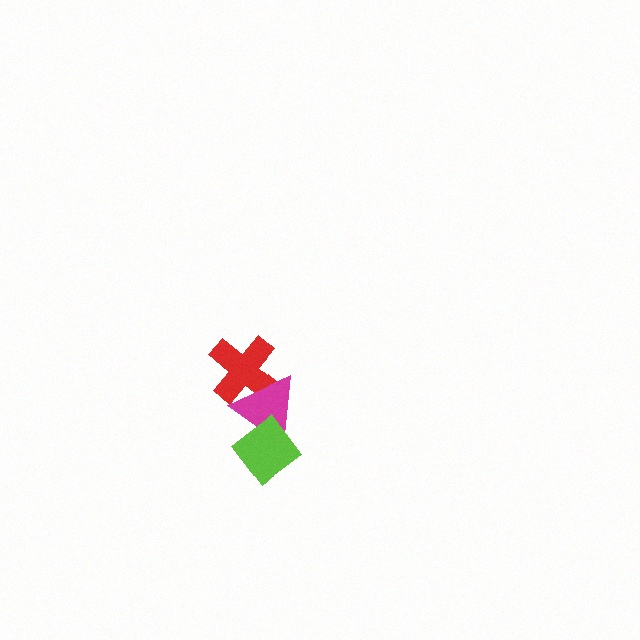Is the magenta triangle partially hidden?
Yes, it is partially covered by another shape.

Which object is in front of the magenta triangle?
The lime diamond is in front of the magenta triangle.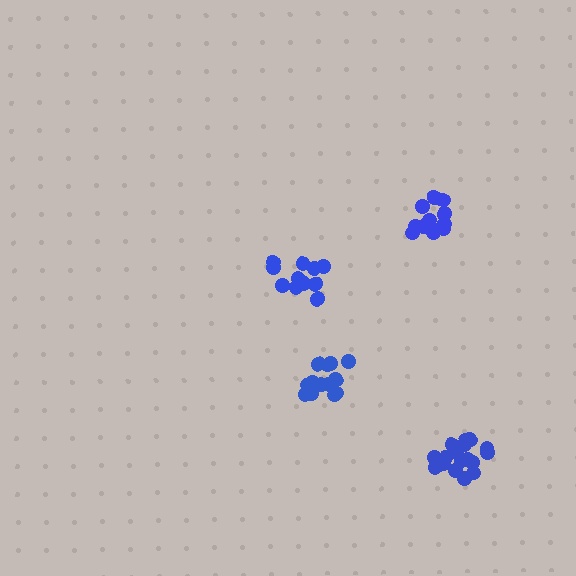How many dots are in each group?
Group 1: 12 dots, Group 2: 17 dots, Group 3: 13 dots, Group 4: 13 dots (55 total).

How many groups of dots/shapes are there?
There are 4 groups.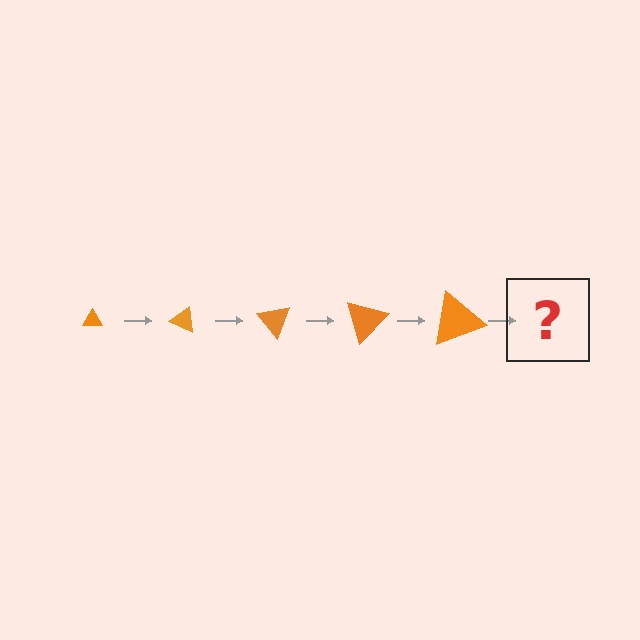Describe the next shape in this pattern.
It should be a triangle, larger than the previous one and rotated 125 degrees from the start.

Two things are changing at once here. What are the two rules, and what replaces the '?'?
The two rules are that the triangle grows larger each step and it rotates 25 degrees each step. The '?' should be a triangle, larger than the previous one and rotated 125 degrees from the start.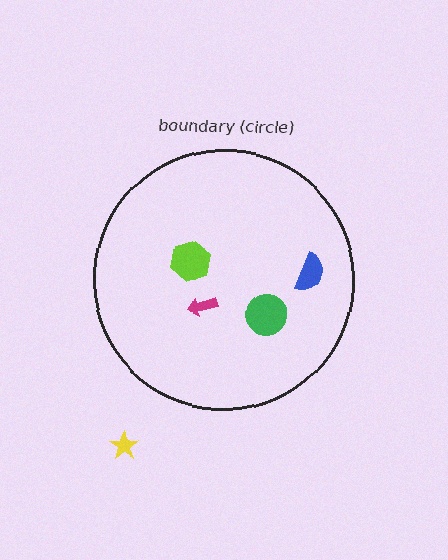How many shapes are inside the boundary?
4 inside, 1 outside.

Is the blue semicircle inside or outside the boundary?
Inside.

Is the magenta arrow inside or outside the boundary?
Inside.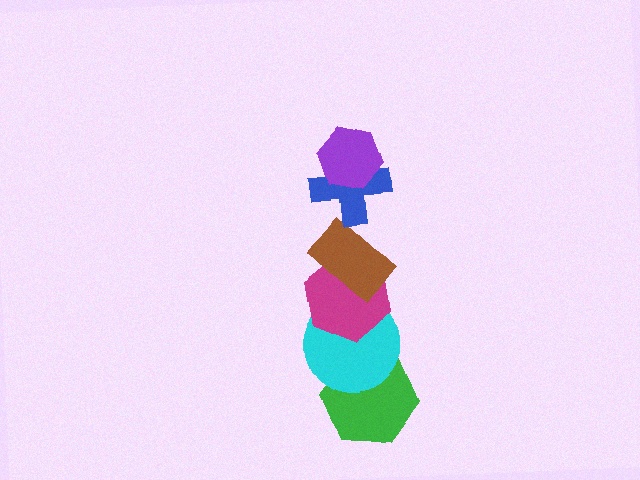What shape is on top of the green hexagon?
The cyan circle is on top of the green hexagon.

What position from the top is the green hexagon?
The green hexagon is 6th from the top.